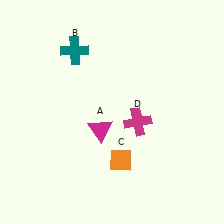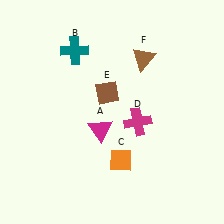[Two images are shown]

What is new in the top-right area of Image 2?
A brown triangle (F) was added in the top-right area of Image 2.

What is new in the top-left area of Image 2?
A brown diamond (E) was added in the top-left area of Image 2.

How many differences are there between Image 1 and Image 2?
There are 2 differences between the two images.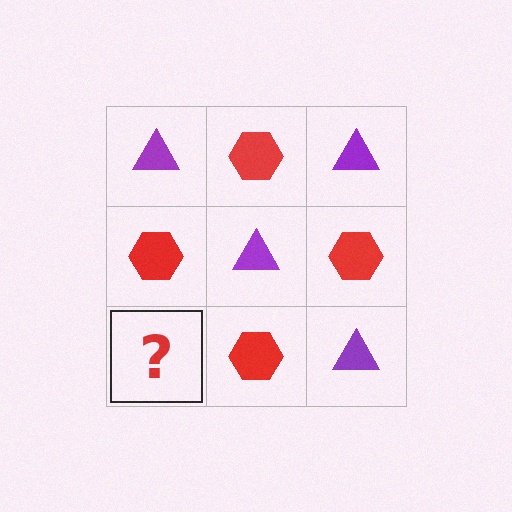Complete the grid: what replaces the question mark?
The question mark should be replaced with a purple triangle.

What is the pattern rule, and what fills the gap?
The rule is that it alternates purple triangle and red hexagon in a checkerboard pattern. The gap should be filled with a purple triangle.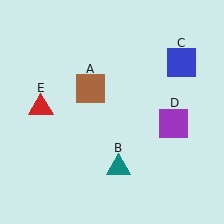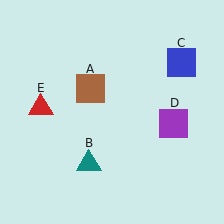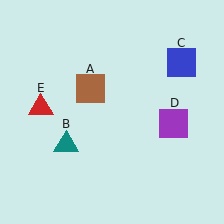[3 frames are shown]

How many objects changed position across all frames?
1 object changed position: teal triangle (object B).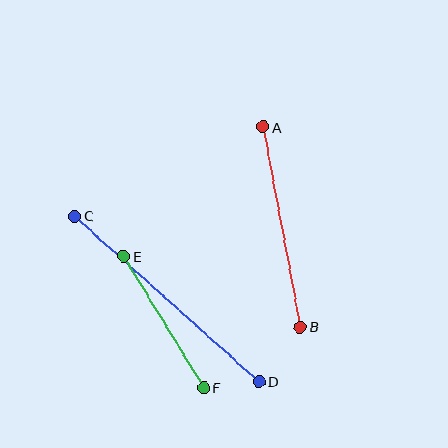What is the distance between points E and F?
The distance is approximately 153 pixels.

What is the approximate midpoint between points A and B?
The midpoint is at approximately (281, 227) pixels.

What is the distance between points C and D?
The distance is approximately 248 pixels.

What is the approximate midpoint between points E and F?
The midpoint is at approximately (164, 322) pixels.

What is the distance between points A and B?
The distance is approximately 204 pixels.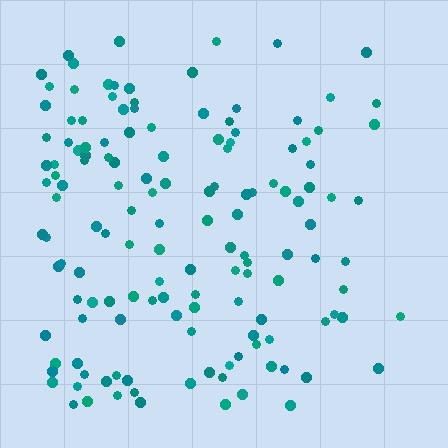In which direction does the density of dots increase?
From right to left, with the left side densest.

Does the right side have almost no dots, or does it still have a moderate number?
Still a moderate number, just noticeably fewer than the left.